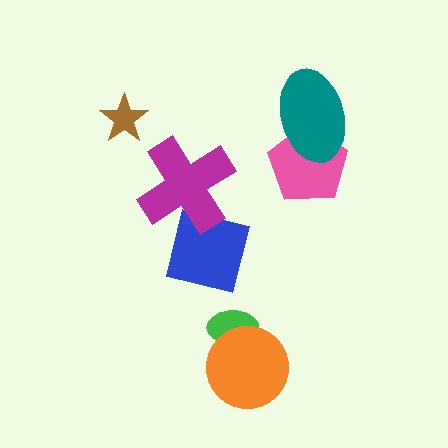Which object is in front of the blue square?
The magenta cross is in front of the blue square.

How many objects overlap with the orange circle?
1 object overlaps with the orange circle.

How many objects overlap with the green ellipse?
1 object overlaps with the green ellipse.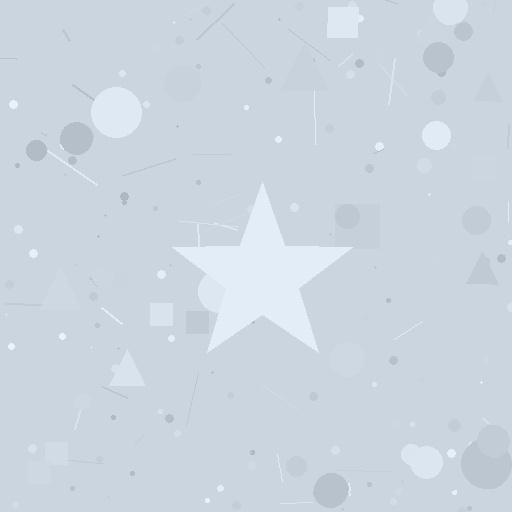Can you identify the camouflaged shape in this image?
The camouflaged shape is a star.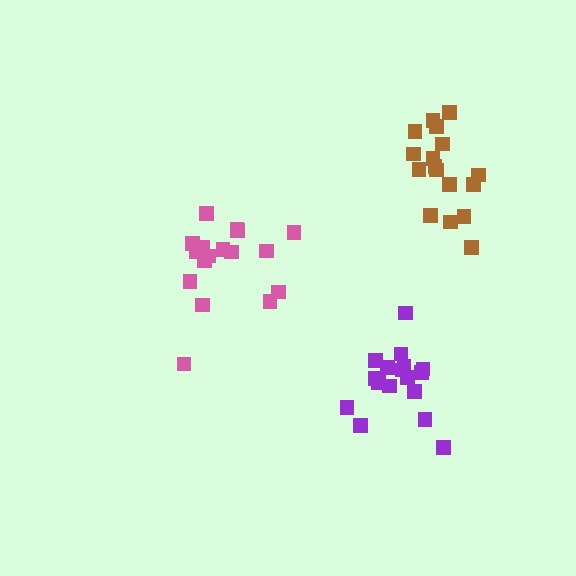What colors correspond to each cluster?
The clusters are colored: pink, brown, purple.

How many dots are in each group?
Group 1: 17 dots, Group 2: 17 dots, Group 3: 17 dots (51 total).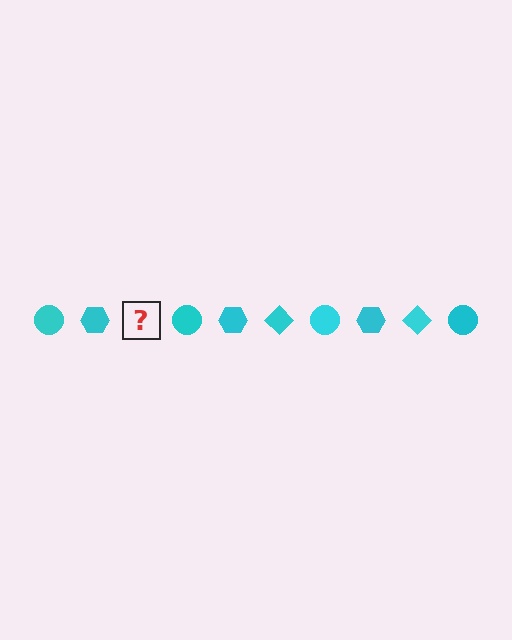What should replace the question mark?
The question mark should be replaced with a cyan diamond.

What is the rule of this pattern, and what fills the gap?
The rule is that the pattern cycles through circle, hexagon, diamond shapes in cyan. The gap should be filled with a cyan diamond.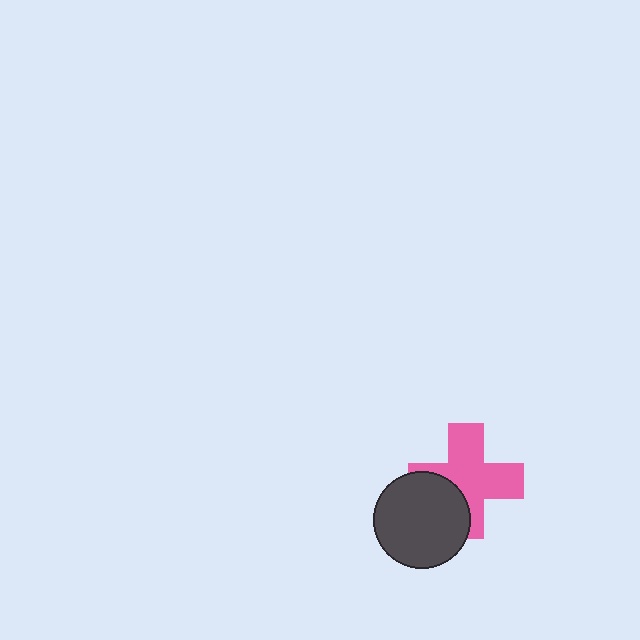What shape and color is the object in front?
The object in front is a dark gray circle.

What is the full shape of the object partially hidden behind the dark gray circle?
The partially hidden object is a pink cross.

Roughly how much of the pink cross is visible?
Most of it is visible (roughly 69%).